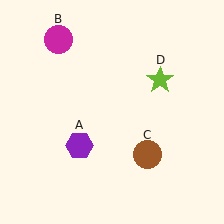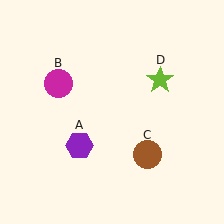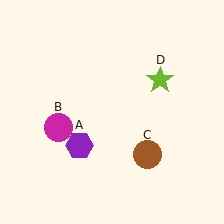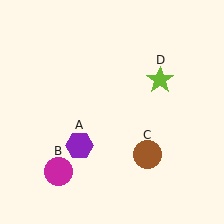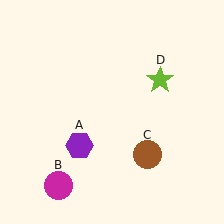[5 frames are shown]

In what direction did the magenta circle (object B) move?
The magenta circle (object B) moved down.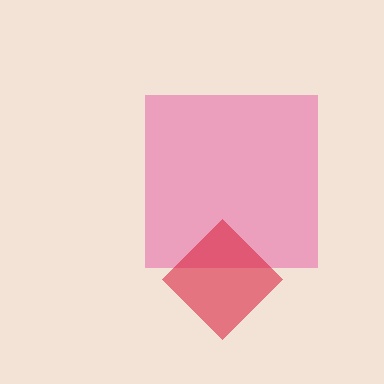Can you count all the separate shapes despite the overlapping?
Yes, there are 2 separate shapes.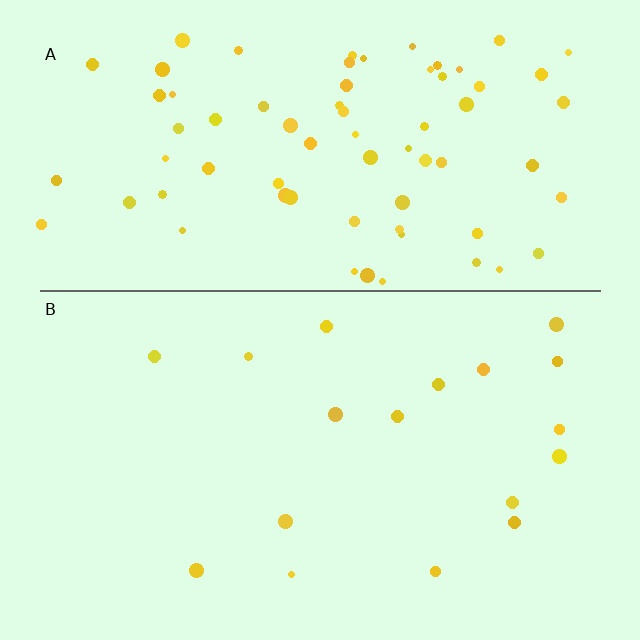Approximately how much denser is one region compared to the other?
Approximately 4.2× — region A over region B.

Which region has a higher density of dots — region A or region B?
A (the top).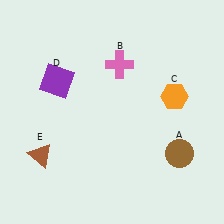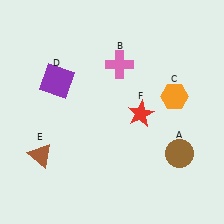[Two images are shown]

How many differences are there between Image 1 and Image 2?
There is 1 difference between the two images.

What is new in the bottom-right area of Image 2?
A red star (F) was added in the bottom-right area of Image 2.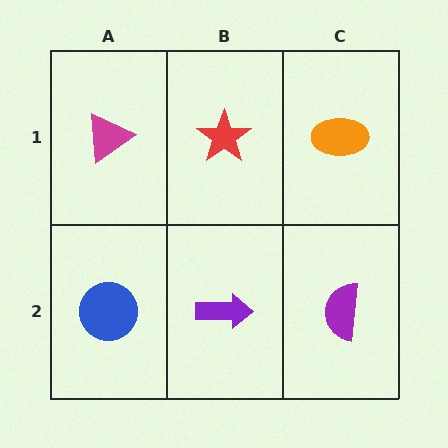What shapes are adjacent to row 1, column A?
A blue circle (row 2, column A), a red star (row 1, column B).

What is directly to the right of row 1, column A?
A red star.